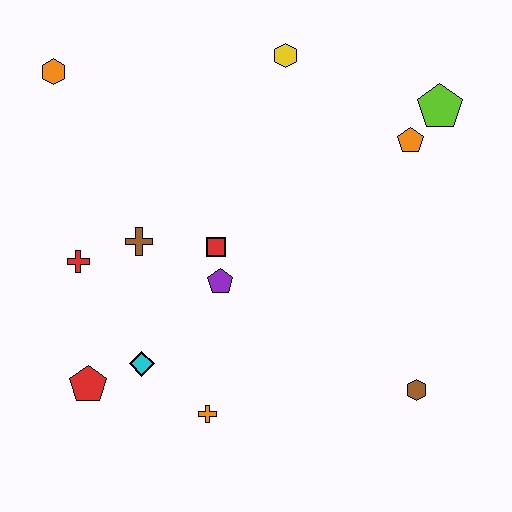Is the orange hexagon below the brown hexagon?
No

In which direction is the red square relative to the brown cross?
The red square is to the right of the brown cross.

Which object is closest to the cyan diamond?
The red pentagon is closest to the cyan diamond.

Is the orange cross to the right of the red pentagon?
Yes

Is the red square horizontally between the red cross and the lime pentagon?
Yes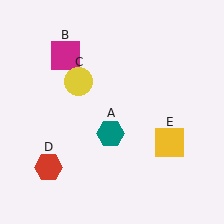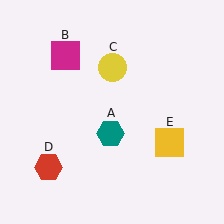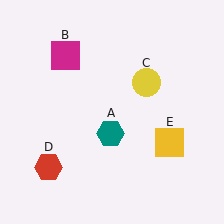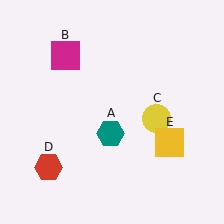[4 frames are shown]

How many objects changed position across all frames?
1 object changed position: yellow circle (object C).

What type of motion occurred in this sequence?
The yellow circle (object C) rotated clockwise around the center of the scene.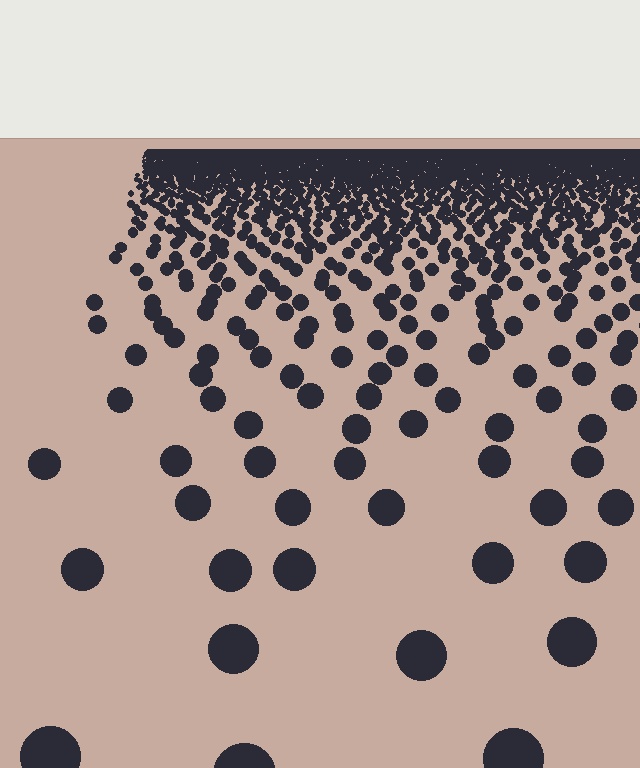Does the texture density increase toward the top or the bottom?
Density increases toward the top.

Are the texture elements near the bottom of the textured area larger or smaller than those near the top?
Larger. Near the bottom, elements are closer to the viewer and appear at a bigger on-screen size.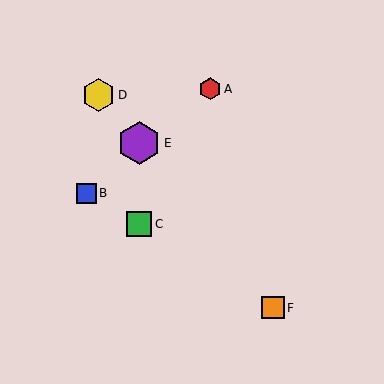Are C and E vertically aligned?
Yes, both are at x≈139.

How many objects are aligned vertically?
2 objects (C, E) are aligned vertically.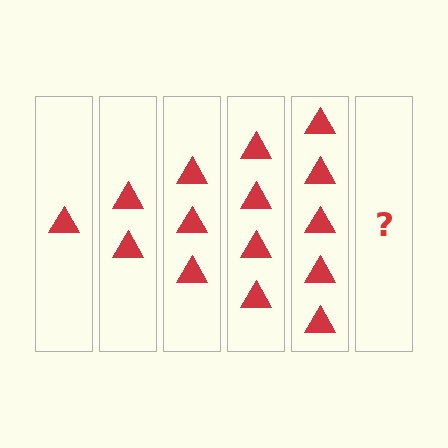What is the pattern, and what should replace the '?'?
The pattern is that each step adds one more triangle. The '?' should be 6 triangles.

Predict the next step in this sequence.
The next step is 6 triangles.